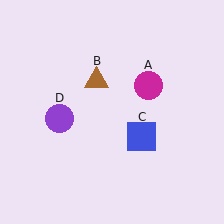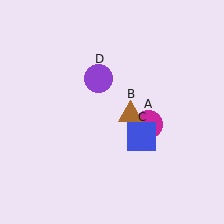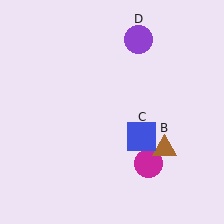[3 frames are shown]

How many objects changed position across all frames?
3 objects changed position: magenta circle (object A), brown triangle (object B), purple circle (object D).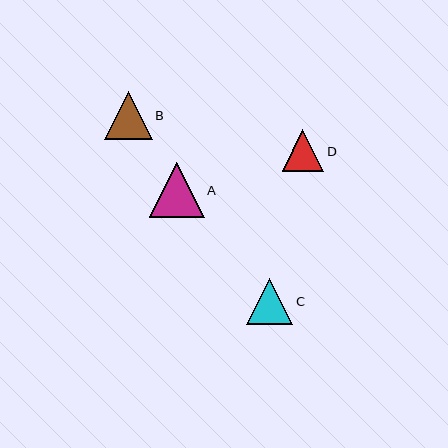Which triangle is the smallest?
Triangle D is the smallest with a size of approximately 42 pixels.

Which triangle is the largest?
Triangle A is the largest with a size of approximately 55 pixels.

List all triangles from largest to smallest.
From largest to smallest: A, B, C, D.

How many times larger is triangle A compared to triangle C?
Triangle A is approximately 1.2 times the size of triangle C.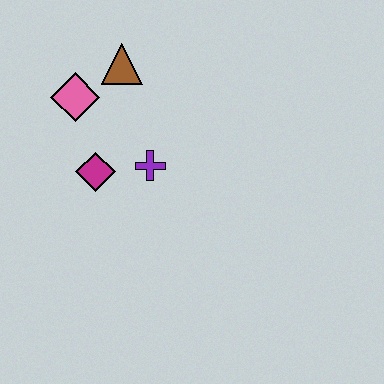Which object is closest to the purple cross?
The magenta diamond is closest to the purple cross.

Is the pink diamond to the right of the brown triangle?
No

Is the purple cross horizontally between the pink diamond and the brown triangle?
No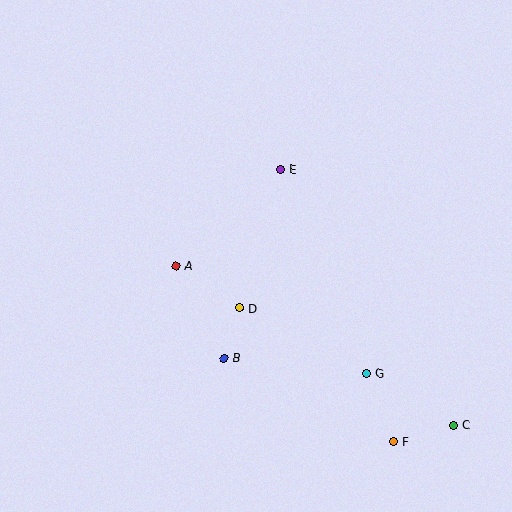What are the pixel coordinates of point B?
Point B is at (224, 358).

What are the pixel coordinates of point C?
Point C is at (453, 425).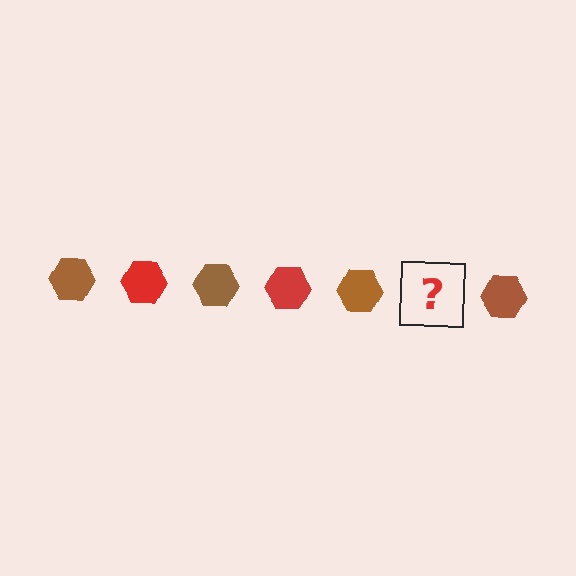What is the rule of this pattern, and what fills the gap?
The rule is that the pattern cycles through brown, red hexagons. The gap should be filled with a red hexagon.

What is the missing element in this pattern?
The missing element is a red hexagon.